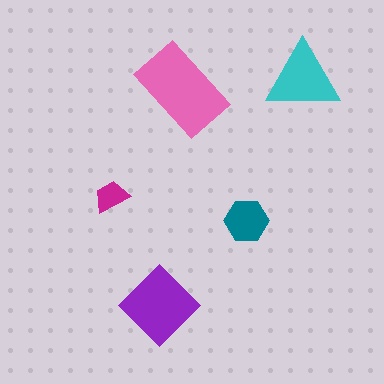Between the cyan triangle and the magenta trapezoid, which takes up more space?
The cyan triangle.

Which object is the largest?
The pink rectangle.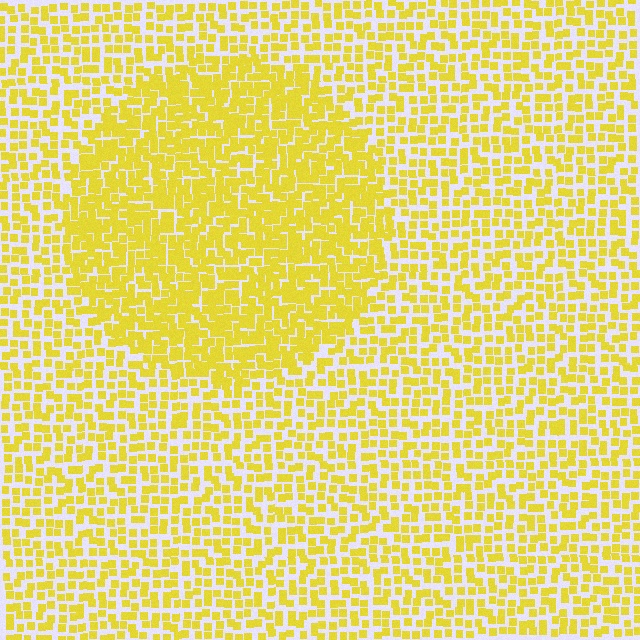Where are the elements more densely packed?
The elements are more densely packed inside the circle boundary.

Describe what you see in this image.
The image contains small yellow elements arranged at two different densities. A circle-shaped region is visible where the elements are more densely packed than the surrounding area.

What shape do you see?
I see a circle.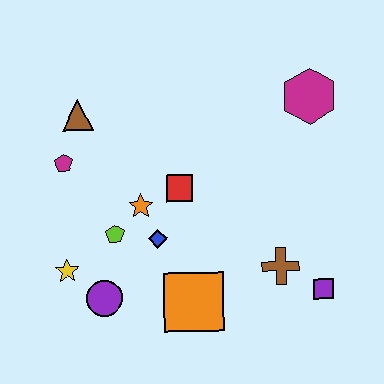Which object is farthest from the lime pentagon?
The magenta hexagon is farthest from the lime pentagon.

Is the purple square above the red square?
No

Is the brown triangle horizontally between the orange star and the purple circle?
No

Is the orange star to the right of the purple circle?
Yes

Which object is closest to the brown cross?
The purple square is closest to the brown cross.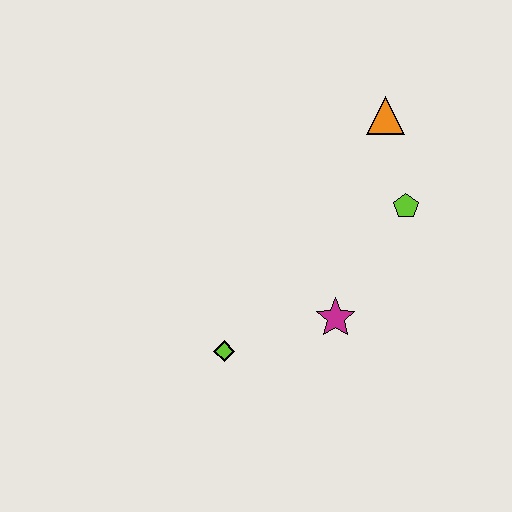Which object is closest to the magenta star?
The lime diamond is closest to the magenta star.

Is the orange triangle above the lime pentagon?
Yes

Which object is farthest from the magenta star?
The orange triangle is farthest from the magenta star.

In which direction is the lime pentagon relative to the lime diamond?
The lime pentagon is to the right of the lime diamond.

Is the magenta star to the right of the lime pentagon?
No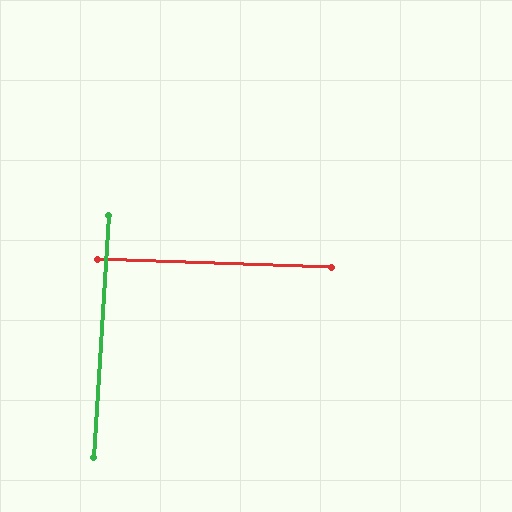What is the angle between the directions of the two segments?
Approximately 88 degrees.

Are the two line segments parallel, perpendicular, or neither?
Perpendicular — they meet at approximately 88°.